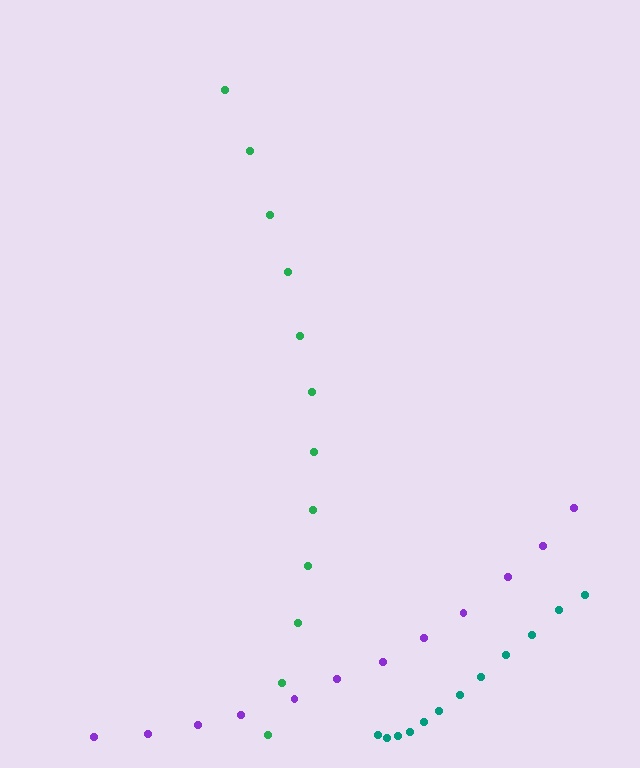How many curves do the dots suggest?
There are 3 distinct paths.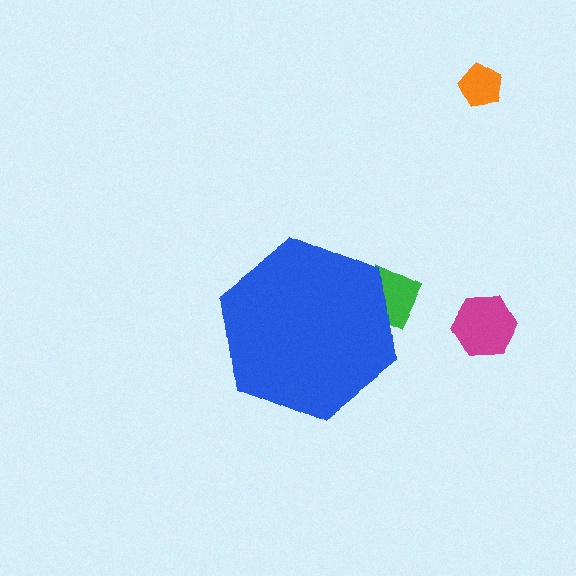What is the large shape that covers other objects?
A blue hexagon.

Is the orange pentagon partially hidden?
No, the orange pentagon is fully visible.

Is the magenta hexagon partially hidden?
No, the magenta hexagon is fully visible.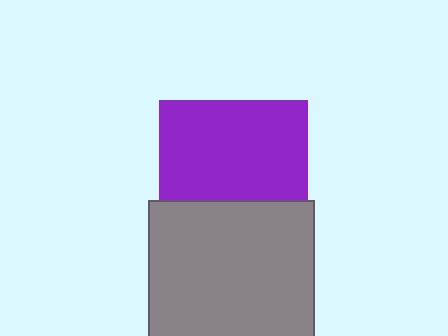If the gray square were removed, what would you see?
You would see the complete purple square.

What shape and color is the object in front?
The object in front is a gray square.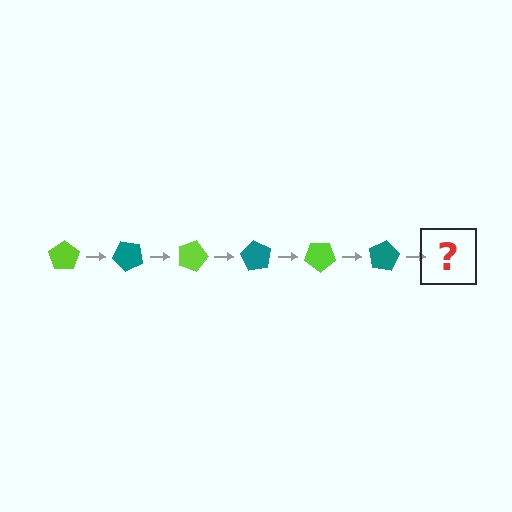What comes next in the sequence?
The next element should be a lime pentagon, rotated 270 degrees from the start.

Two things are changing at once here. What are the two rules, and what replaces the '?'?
The two rules are that it rotates 45 degrees each step and the color cycles through lime and teal. The '?' should be a lime pentagon, rotated 270 degrees from the start.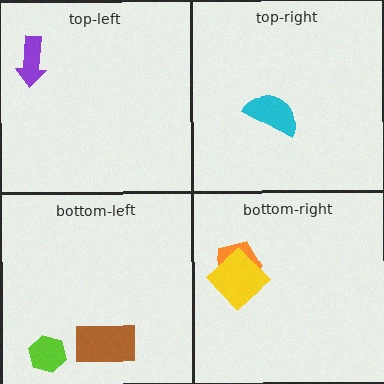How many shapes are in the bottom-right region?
2.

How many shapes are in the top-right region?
1.